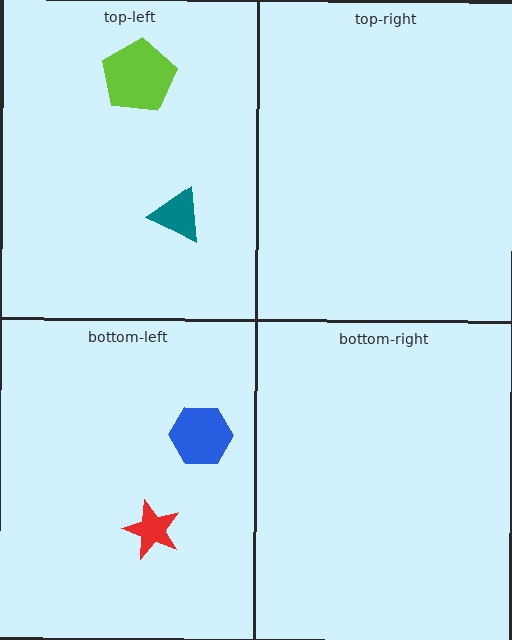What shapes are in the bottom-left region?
The blue hexagon, the red star.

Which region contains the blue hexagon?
The bottom-left region.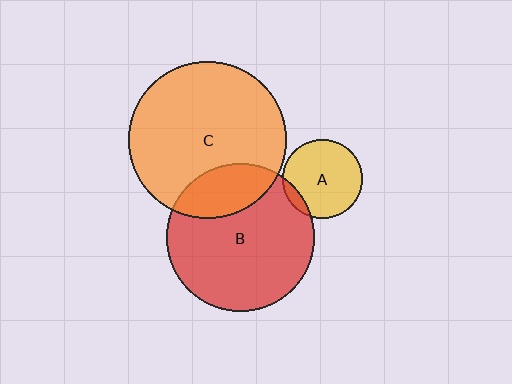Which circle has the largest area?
Circle C (orange).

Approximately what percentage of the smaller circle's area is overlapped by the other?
Approximately 20%.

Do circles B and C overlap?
Yes.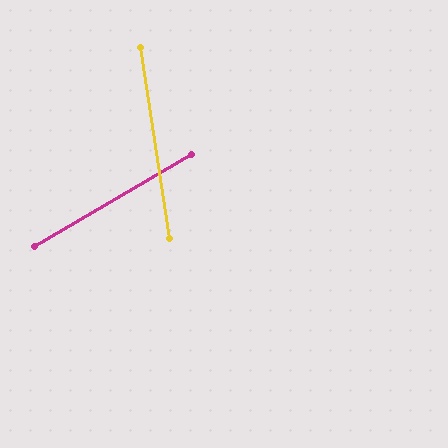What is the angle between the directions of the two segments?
Approximately 68 degrees.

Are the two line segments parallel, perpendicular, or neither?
Neither parallel nor perpendicular — they differ by about 68°.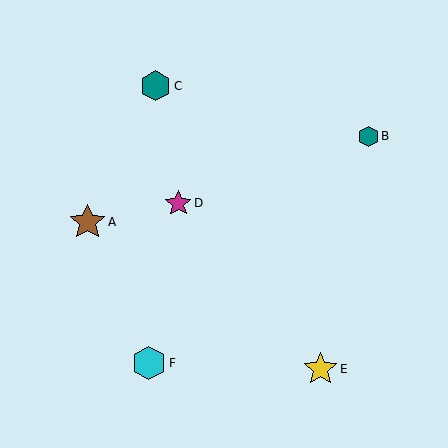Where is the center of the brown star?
The center of the brown star is at (87, 222).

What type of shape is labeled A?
Shape A is a brown star.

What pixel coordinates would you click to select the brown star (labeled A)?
Click at (87, 222) to select the brown star A.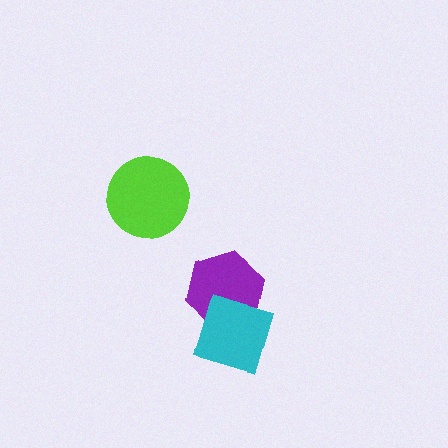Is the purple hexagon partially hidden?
Yes, it is partially covered by another shape.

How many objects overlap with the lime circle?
0 objects overlap with the lime circle.